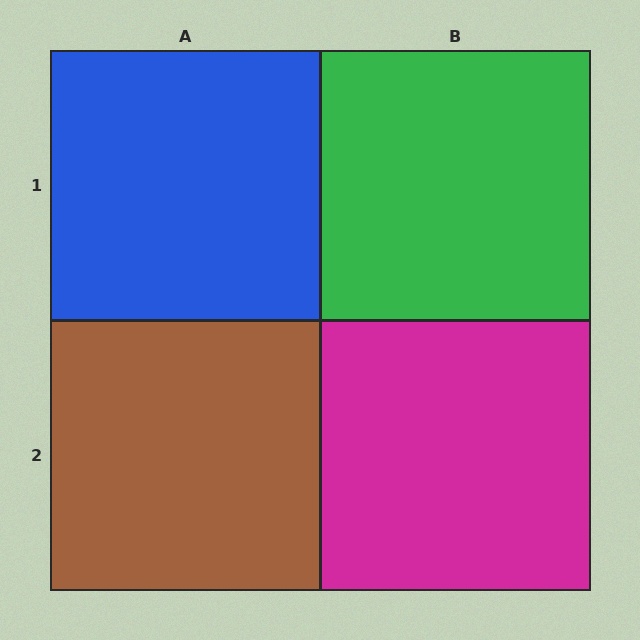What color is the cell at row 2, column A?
Brown.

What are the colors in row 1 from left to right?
Blue, green.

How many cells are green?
1 cell is green.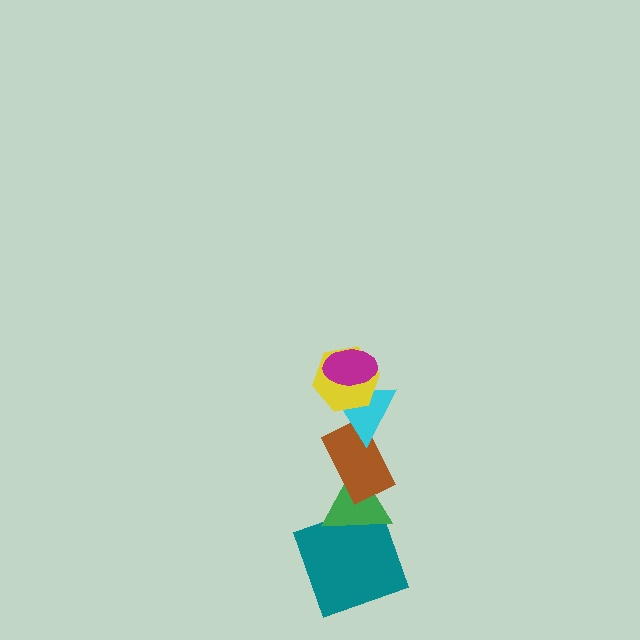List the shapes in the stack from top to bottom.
From top to bottom: the magenta ellipse, the yellow hexagon, the cyan triangle, the brown rectangle, the green triangle, the teal square.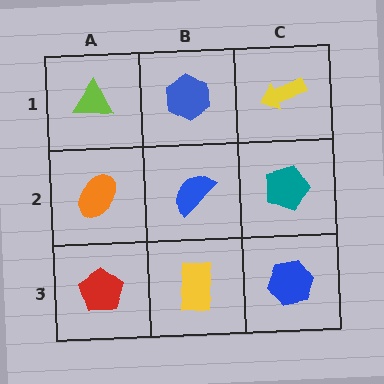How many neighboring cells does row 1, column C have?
2.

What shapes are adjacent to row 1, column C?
A teal pentagon (row 2, column C), a blue hexagon (row 1, column B).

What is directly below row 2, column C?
A blue hexagon.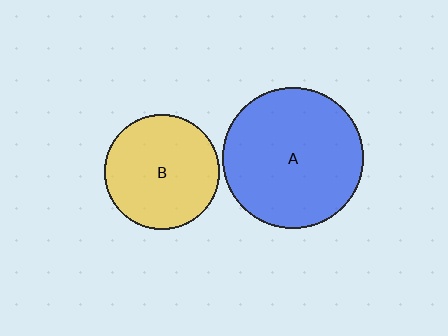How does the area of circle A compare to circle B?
Approximately 1.5 times.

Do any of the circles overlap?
No, none of the circles overlap.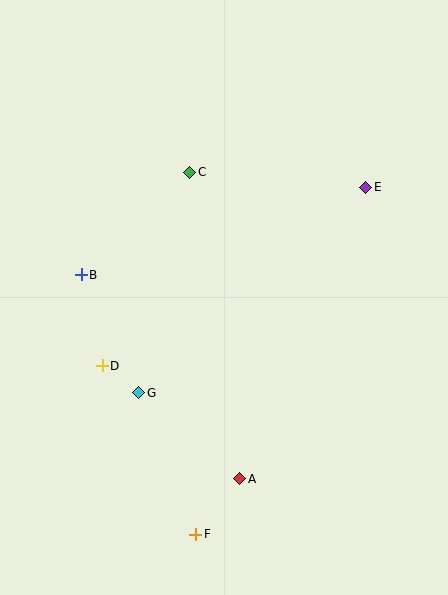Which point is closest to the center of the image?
Point G at (139, 393) is closest to the center.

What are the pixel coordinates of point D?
Point D is at (102, 366).